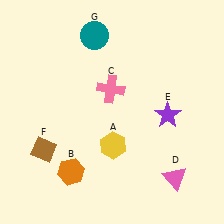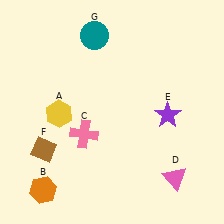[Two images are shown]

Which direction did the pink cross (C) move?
The pink cross (C) moved down.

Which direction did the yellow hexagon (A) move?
The yellow hexagon (A) moved left.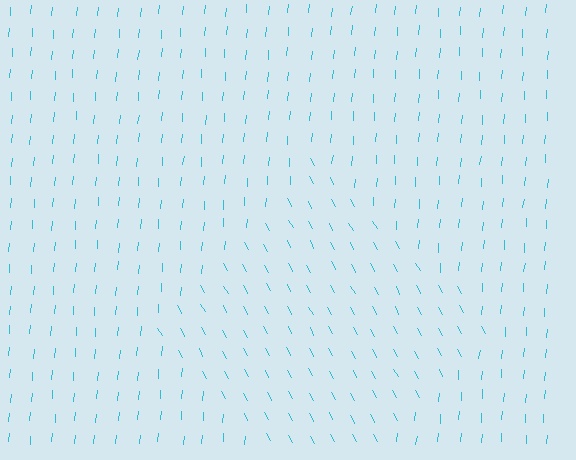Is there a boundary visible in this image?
Yes, there is a texture boundary formed by a change in line orientation.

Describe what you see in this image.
The image is filled with small cyan line segments. A diamond region in the image has lines oriented differently from the surrounding lines, creating a visible texture boundary.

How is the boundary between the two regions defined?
The boundary is defined purely by a change in line orientation (approximately 34 degrees difference). All lines are the same color and thickness.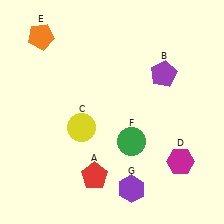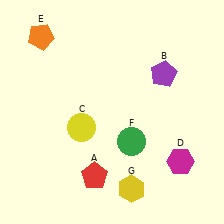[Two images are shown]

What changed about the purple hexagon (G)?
In Image 1, G is purple. In Image 2, it changed to yellow.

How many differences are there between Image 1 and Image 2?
There is 1 difference between the two images.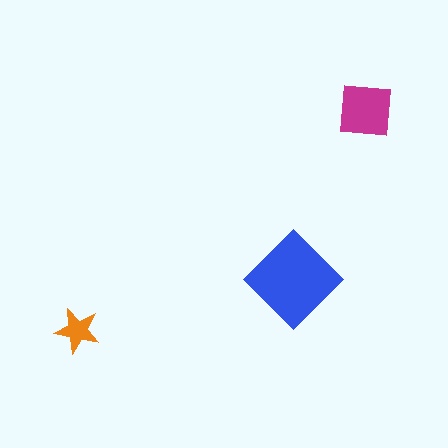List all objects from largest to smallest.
The blue diamond, the magenta square, the orange star.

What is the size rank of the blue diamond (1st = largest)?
1st.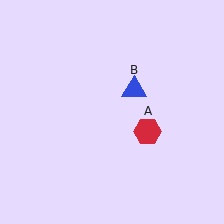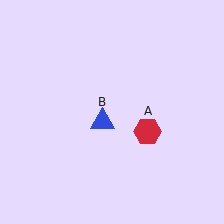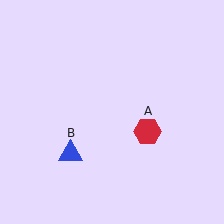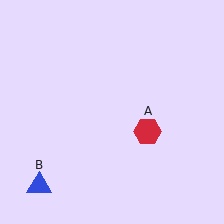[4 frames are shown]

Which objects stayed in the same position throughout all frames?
Red hexagon (object A) remained stationary.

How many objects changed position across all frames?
1 object changed position: blue triangle (object B).